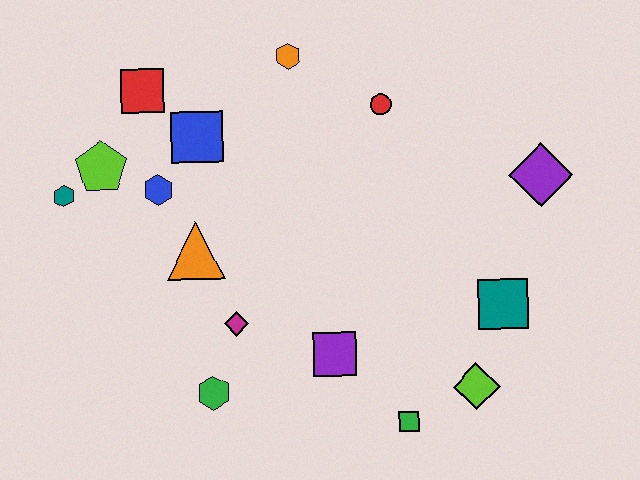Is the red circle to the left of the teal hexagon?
No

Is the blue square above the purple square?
Yes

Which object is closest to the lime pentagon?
The teal hexagon is closest to the lime pentagon.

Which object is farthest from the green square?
The red square is farthest from the green square.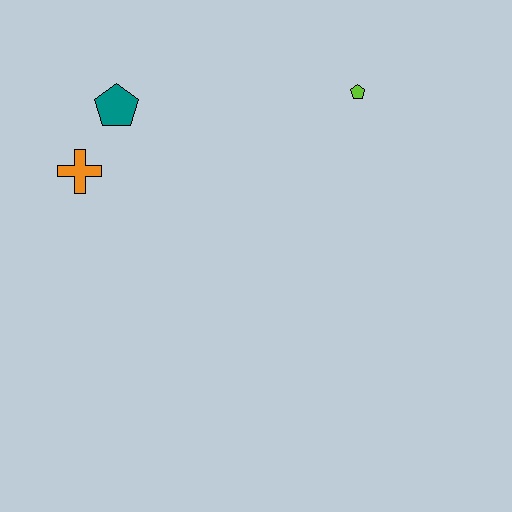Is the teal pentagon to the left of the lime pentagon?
Yes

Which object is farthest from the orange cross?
The lime pentagon is farthest from the orange cross.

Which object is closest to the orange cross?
The teal pentagon is closest to the orange cross.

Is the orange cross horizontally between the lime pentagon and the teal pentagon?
No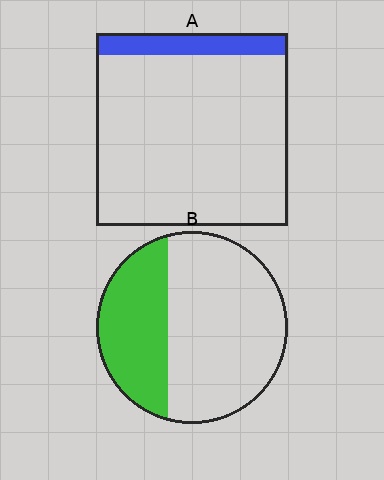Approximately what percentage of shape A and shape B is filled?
A is approximately 10% and B is approximately 35%.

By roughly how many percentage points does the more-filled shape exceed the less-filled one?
By roughly 25 percentage points (B over A).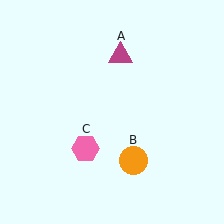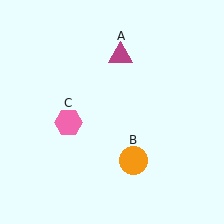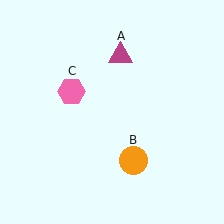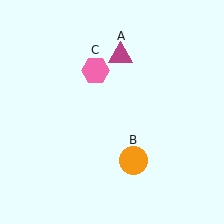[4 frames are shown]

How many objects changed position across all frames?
1 object changed position: pink hexagon (object C).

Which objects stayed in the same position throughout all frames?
Magenta triangle (object A) and orange circle (object B) remained stationary.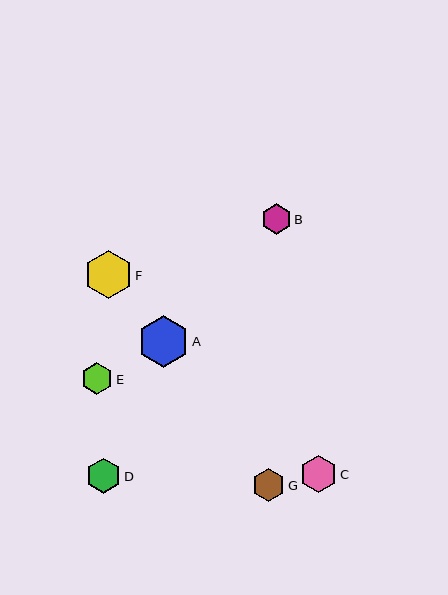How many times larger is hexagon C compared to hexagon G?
Hexagon C is approximately 1.2 times the size of hexagon G.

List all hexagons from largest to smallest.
From largest to smallest: A, F, C, D, G, E, B.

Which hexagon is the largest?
Hexagon A is the largest with a size of approximately 52 pixels.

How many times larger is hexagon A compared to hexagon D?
Hexagon A is approximately 1.5 times the size of hexagon D.